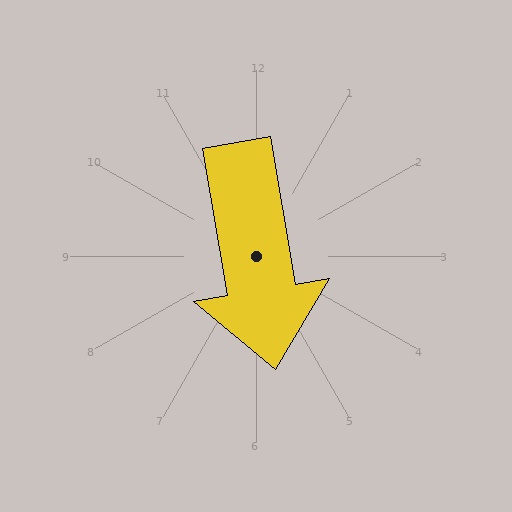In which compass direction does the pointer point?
South.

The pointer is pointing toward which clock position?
Roughly 6 o'clock.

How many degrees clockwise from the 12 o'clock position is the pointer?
Approximately 170 degrees.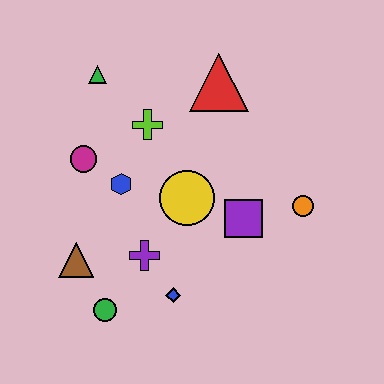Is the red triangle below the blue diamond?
No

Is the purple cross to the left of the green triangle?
No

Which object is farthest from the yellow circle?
The green triangle is farthest from the yellow circle.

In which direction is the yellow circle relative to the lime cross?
The yellow circle is below the lime cross.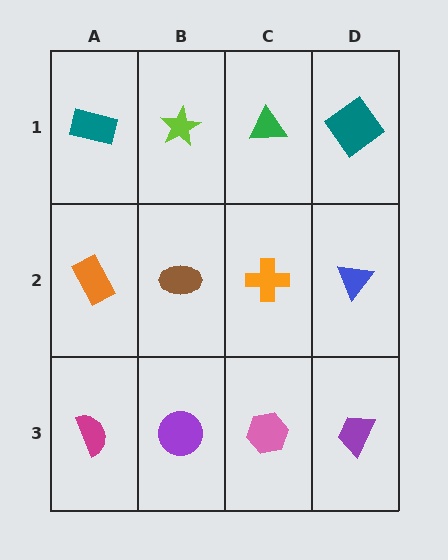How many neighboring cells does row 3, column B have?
3.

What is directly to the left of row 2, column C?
A brown ellipse.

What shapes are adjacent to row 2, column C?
A green triangle (row 1, column C), a pink hexagon (row 3, column C), a brown ellipse (row 2, column B), a blue triangle (row 2, column D).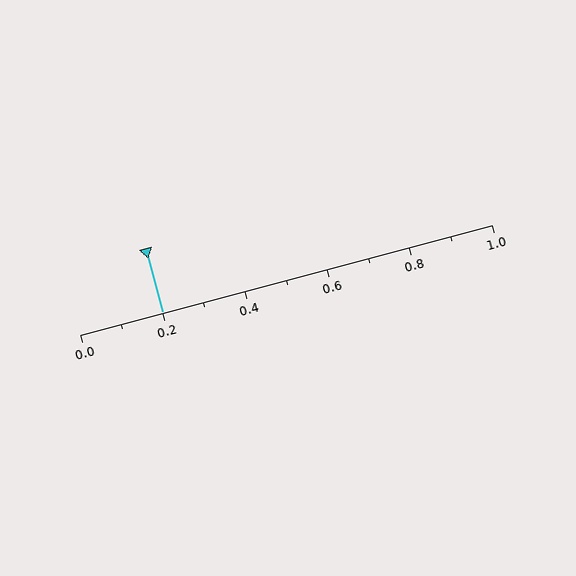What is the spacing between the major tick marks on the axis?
The major ticks are spaced 0.2 apart.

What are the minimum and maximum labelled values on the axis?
The axis runs from 0.0 to 1.0.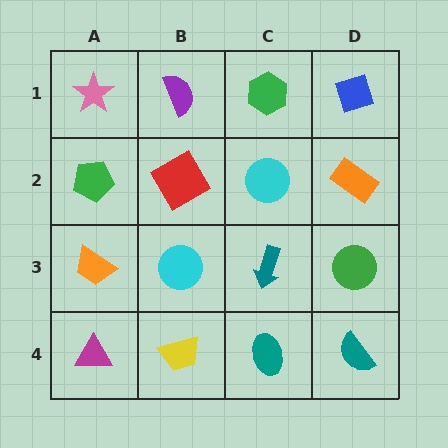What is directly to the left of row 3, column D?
A teal arrow.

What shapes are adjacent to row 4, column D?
A green circle (row 3, column D), a teal ellipse (row 4, column C).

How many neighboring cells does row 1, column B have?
3.